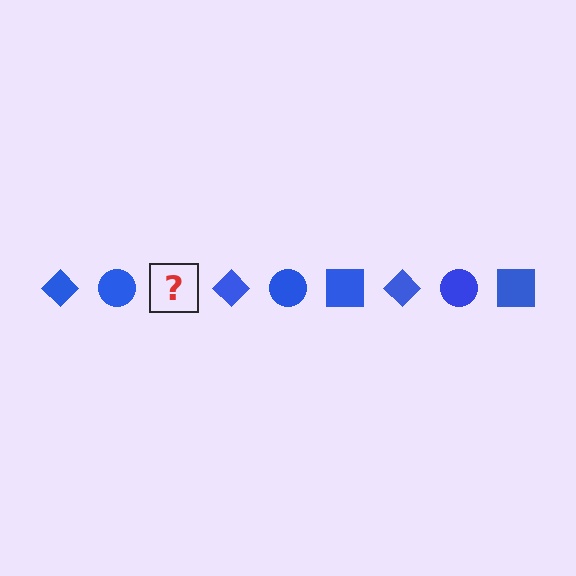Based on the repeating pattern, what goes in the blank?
The blank should be a blue square.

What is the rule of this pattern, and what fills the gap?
The rule is that the pattern cycles through diamond, circle, square shapes in blue. The gap should be filled with a blue square.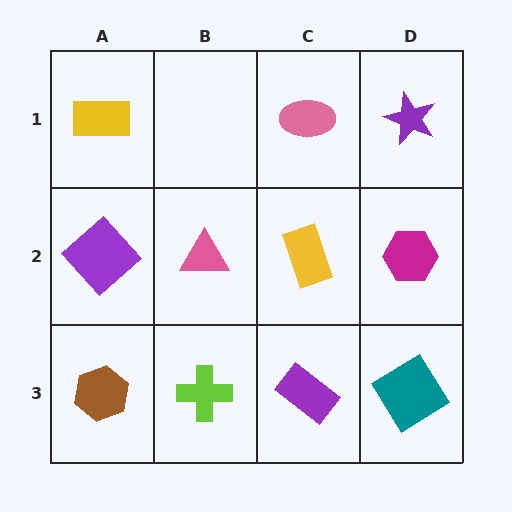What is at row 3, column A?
A brown hexagon.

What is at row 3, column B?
A lime cross.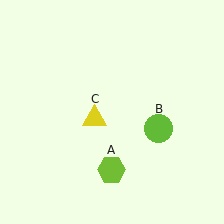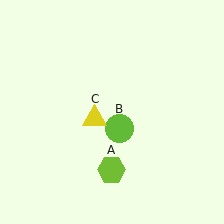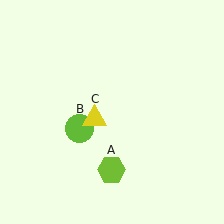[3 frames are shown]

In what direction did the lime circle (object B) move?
The lime circle (object B) moved left.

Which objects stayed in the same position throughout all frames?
Lime hexagon (object A) and yellow triangle (object C) remained stationary.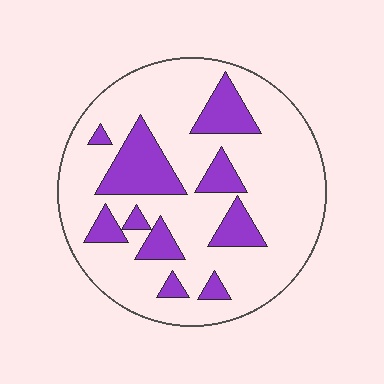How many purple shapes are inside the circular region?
10.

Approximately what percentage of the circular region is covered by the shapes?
Approximately 25%.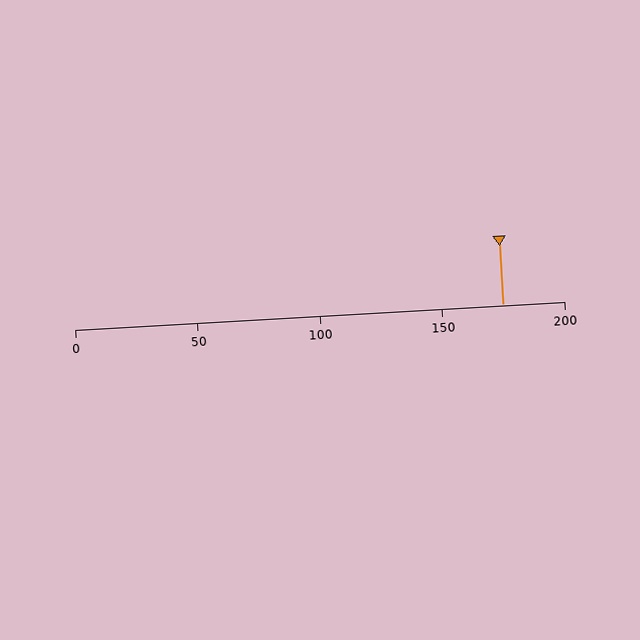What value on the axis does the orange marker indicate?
The marker indicates approximately 175.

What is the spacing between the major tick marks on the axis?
The major ticks are spaced 50 apart.